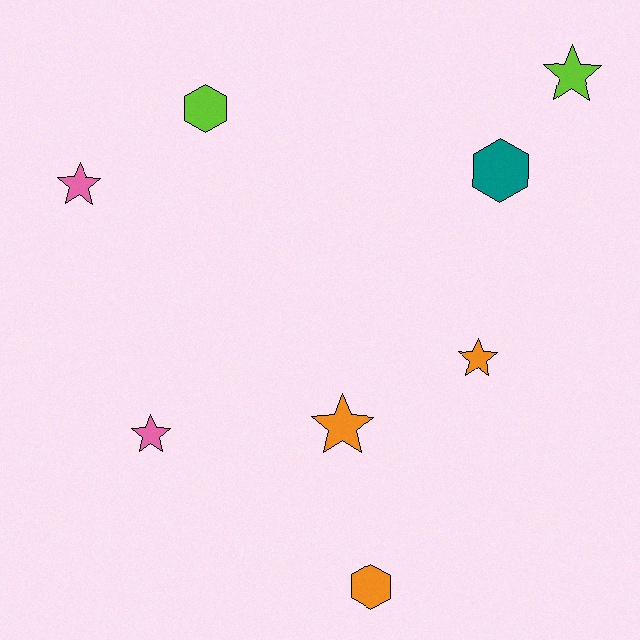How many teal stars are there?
There are no teal stars.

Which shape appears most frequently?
Star, with 5 objects.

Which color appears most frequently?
Orange, with 3 objects.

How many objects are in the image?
There are 8 objects.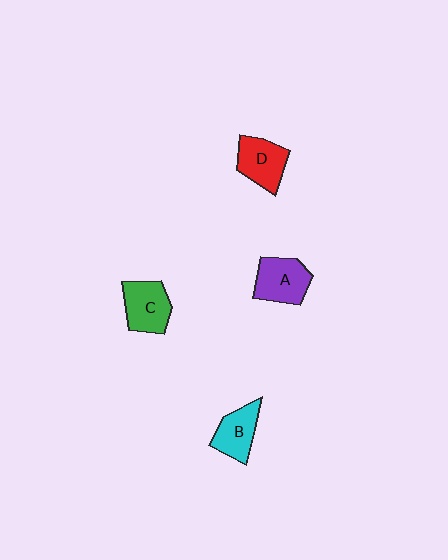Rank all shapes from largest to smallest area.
From largest to smallest: A (purple), C (green), D (red), B (cyan).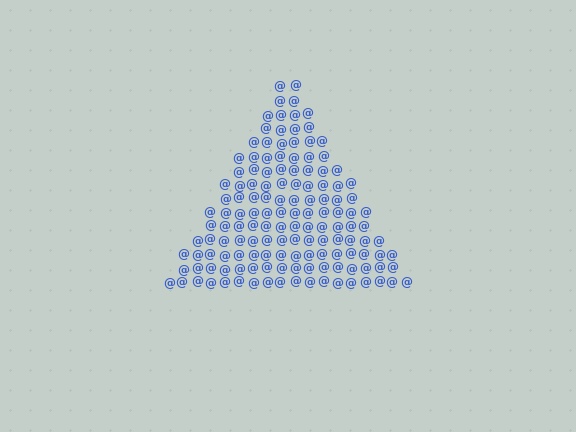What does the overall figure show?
The overall figure shows a triangle.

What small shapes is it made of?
It is made of small at signs.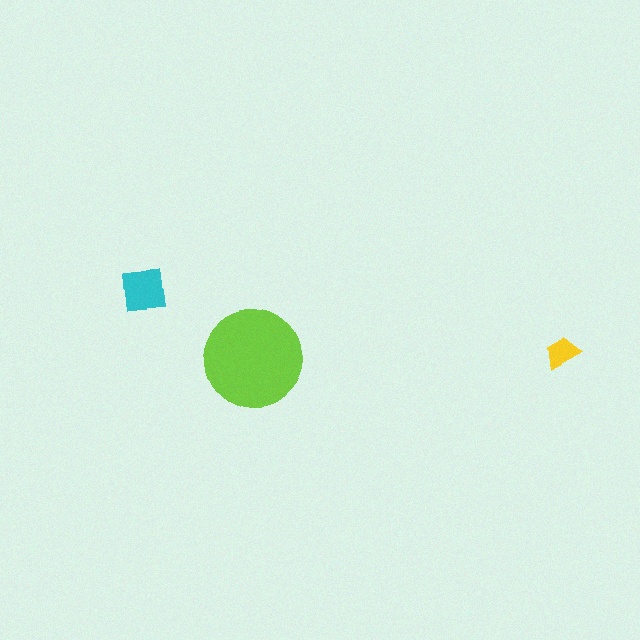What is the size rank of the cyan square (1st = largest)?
2nd.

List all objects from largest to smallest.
The lime circle, the cyan square, the yellow trapezoid.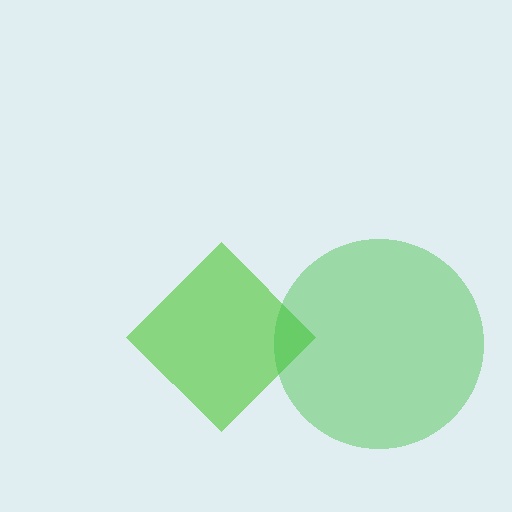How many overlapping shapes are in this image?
There are 2 overlapping shapes in the image.